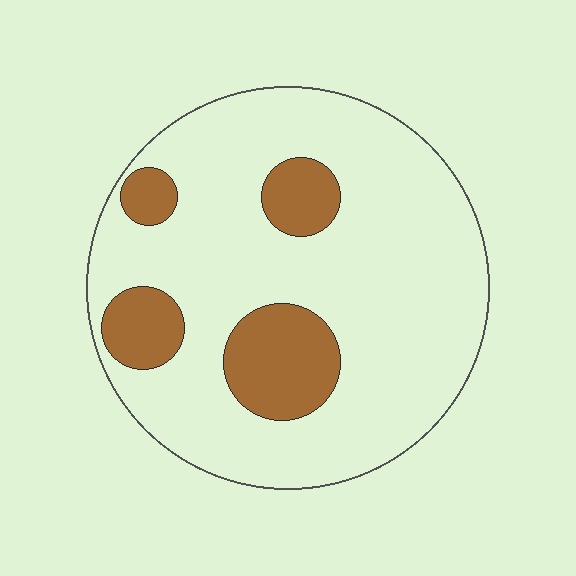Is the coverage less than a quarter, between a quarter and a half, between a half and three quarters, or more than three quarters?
Less than a quarter.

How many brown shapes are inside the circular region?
4.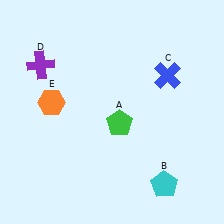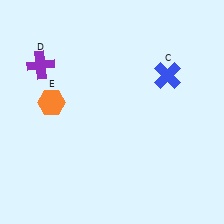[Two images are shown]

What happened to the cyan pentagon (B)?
The cyan pentagon (B) was removed in Image 2. It was in the bottom-right area of Image 1.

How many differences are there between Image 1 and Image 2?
There are 2 differences between the two images.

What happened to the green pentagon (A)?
The green pentagon (A) was removed in Image 2. It was in the bottom-right area of Image 1.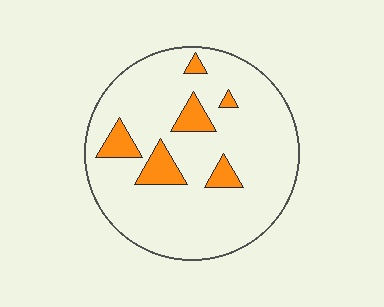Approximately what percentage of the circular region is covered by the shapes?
Approximately 10%.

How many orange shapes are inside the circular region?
6.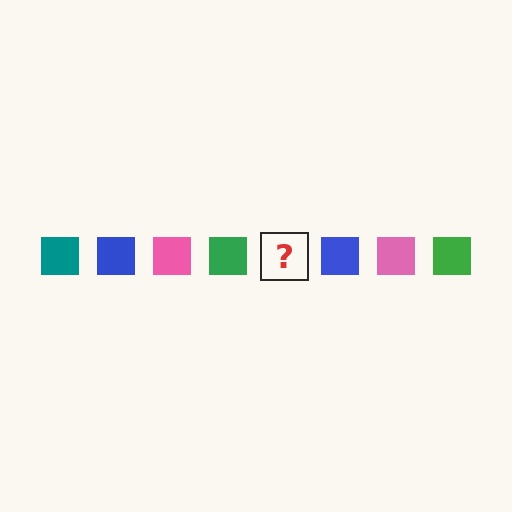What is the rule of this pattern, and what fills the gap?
The rule is that the pattern cycles through teal, blue, pink, green squares. The gap should be filled with a teal square.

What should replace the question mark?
The question mark should be replaced with a teal square.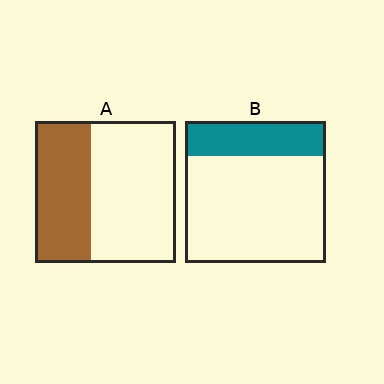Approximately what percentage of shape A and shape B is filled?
A is approximately 40% and B is approximately 25%.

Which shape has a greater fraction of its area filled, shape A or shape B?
Shape A.